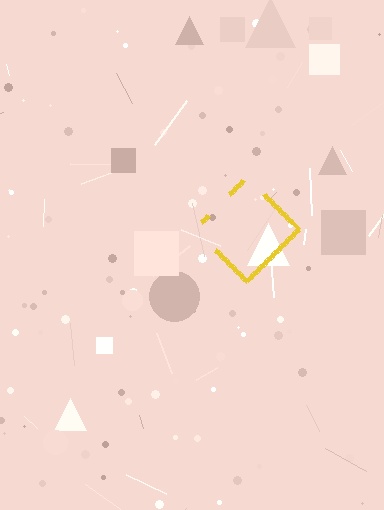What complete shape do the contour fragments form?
The contour fragments form a diamond.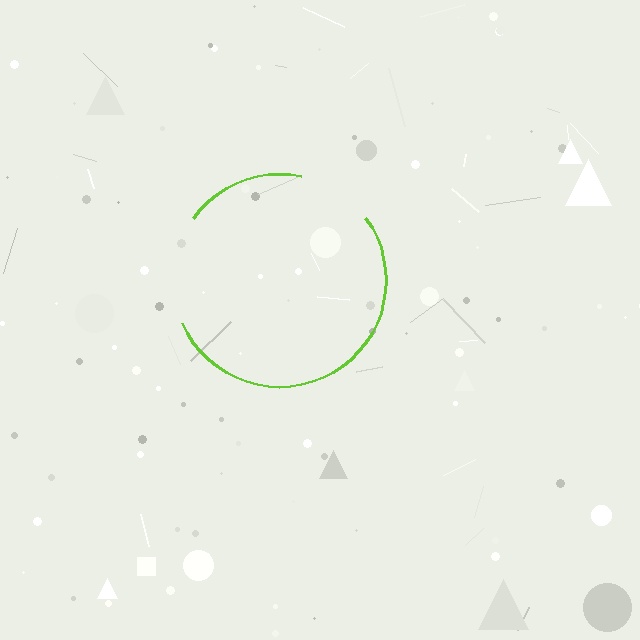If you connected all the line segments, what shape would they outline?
They would outline a circle.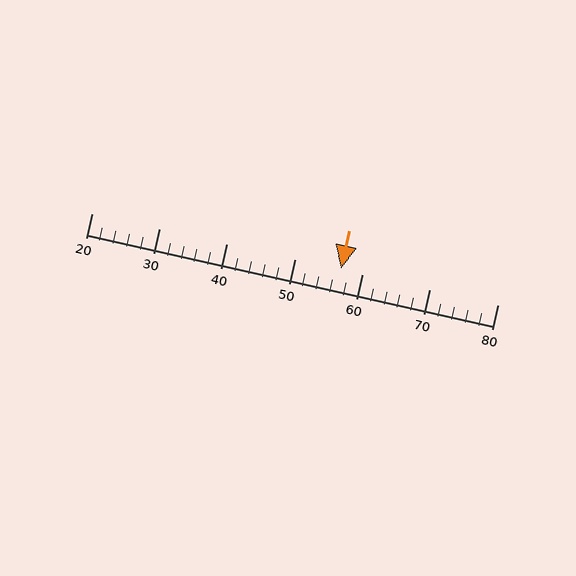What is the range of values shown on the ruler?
The ruler shows values from 20 to 80.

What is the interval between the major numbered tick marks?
The major tick marks are spaced 10 units apart.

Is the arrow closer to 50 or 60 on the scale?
The arrow is closer to 60.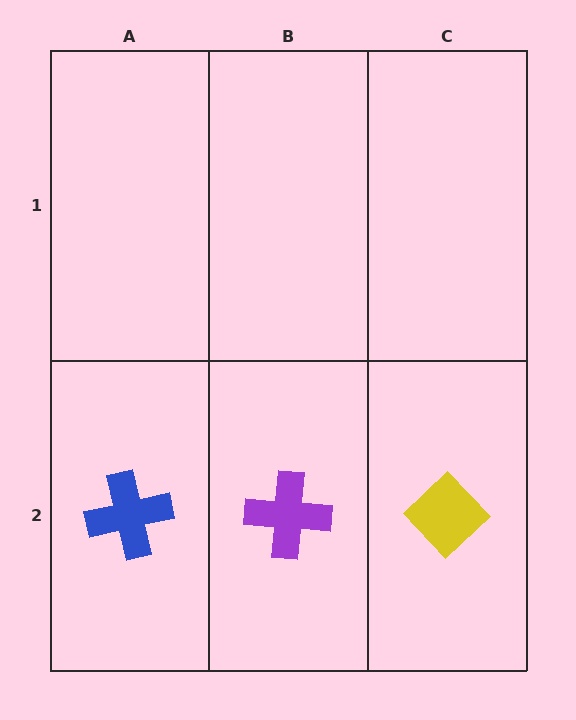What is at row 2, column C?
A yellow diamond.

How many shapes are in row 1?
0 shapes.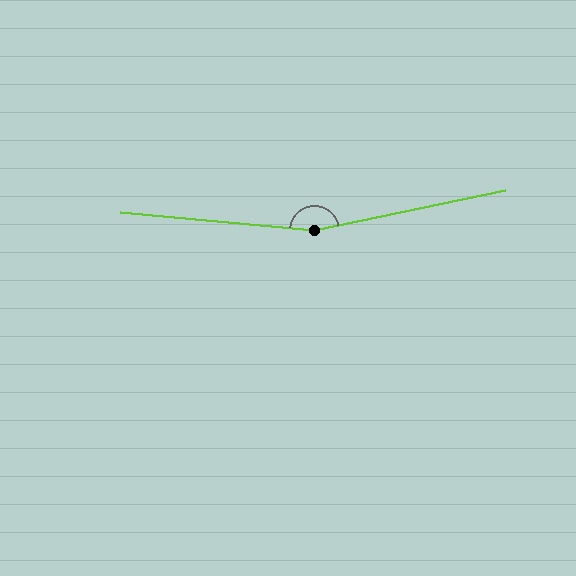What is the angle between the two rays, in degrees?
Approximately 163 degrees.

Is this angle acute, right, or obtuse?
It is obtuse.